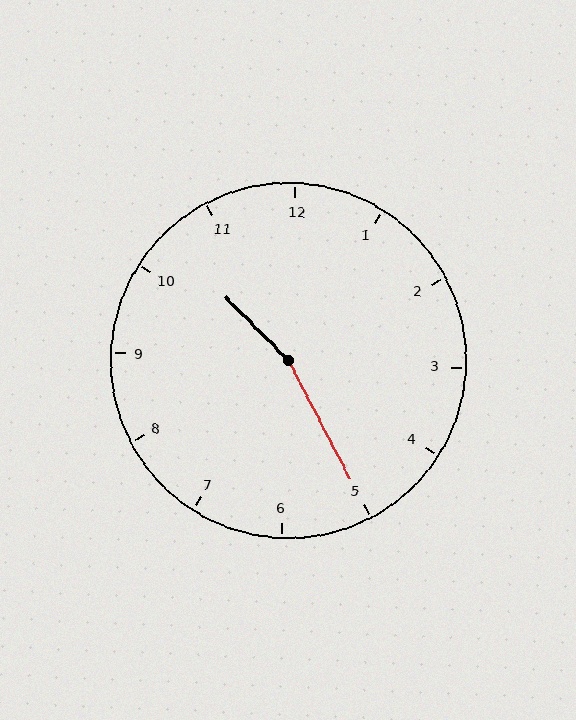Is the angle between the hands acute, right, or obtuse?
It is obtuse.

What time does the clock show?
10:25.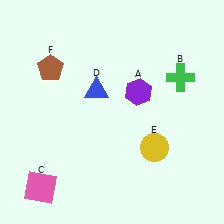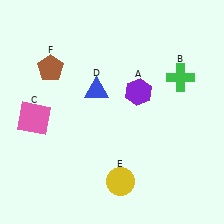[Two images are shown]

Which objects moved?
The objects that moved are: the pink square (C), the yellow circle (E).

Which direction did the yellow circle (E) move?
The yellow circle (E) moved down.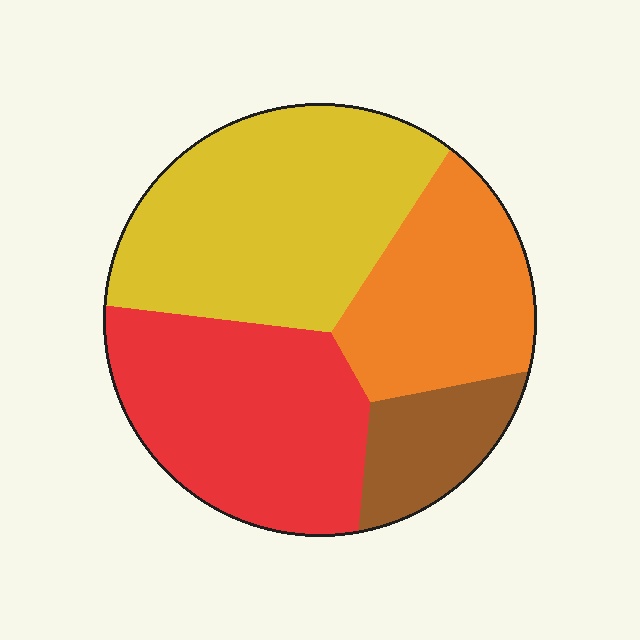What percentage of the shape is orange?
Orange covers about 20% of the shape.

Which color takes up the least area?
Brown, at roughly 10%.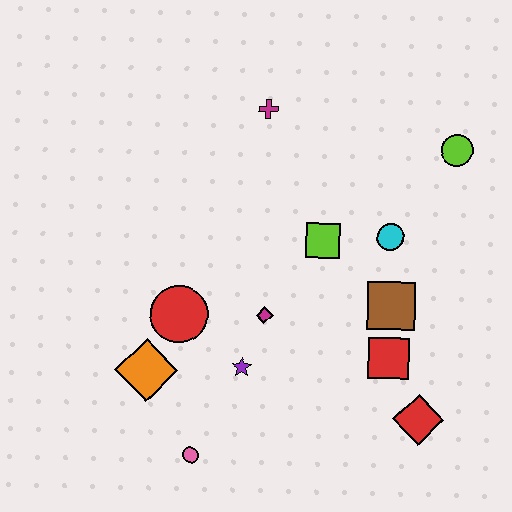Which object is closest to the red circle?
The orange diamond is closest to the red circle.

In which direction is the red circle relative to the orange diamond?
The red circle is above the orange diamond.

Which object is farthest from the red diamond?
The magenta cross is farthest from the red diamond.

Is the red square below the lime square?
Yes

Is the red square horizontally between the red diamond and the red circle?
Yes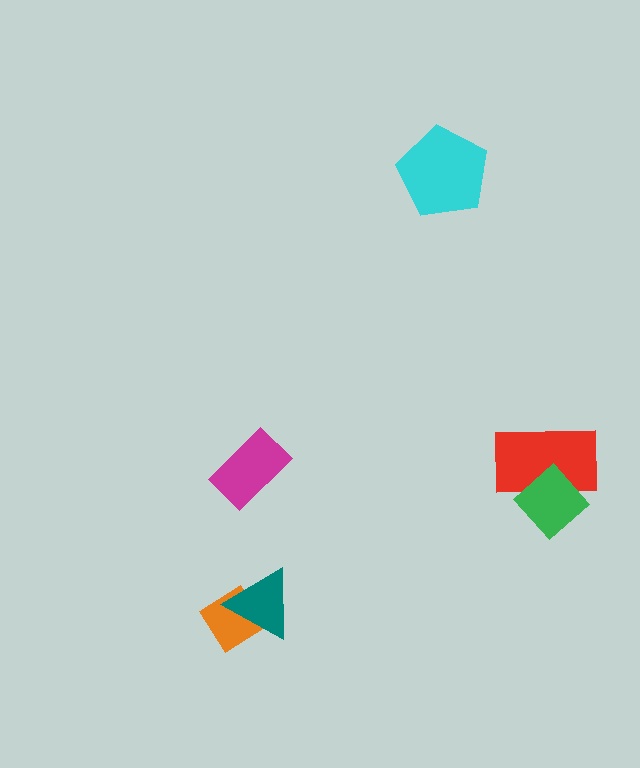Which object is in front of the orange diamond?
The teal triangle is in front of the orange diamond.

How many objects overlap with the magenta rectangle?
0 objects overlap with the magenta rectangle.